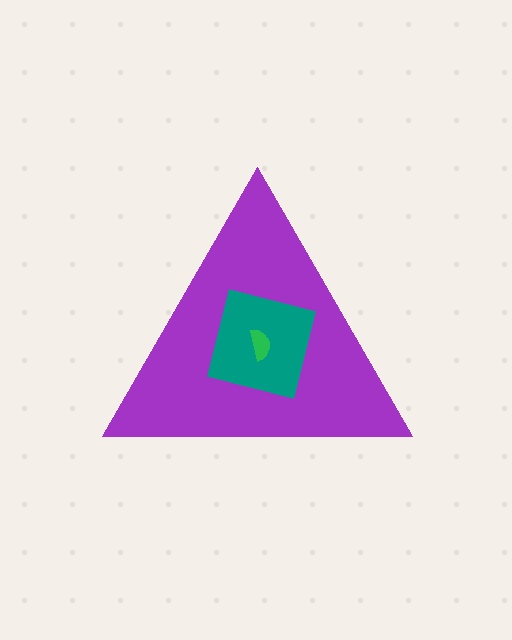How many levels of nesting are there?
3.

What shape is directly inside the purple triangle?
The teal square.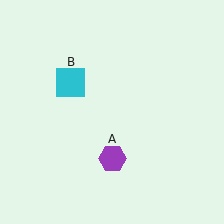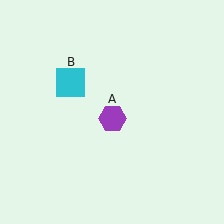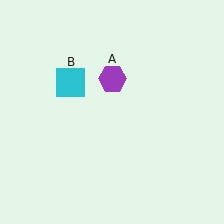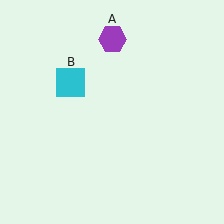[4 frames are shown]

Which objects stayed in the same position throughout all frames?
Cyan square (object B) remained stationary.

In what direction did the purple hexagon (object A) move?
The purple hexagon (object A) moved up.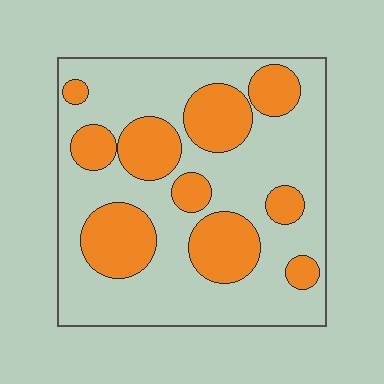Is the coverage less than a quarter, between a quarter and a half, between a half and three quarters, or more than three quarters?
Between a quarter and a half.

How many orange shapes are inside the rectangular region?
10.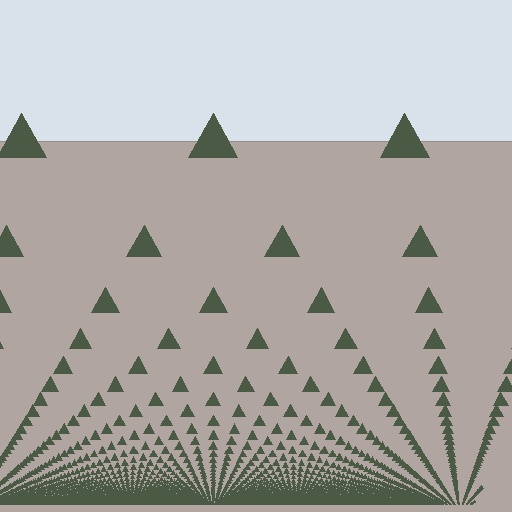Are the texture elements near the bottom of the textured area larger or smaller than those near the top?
Smaller. The gradient is inverted — elements near the bottom are smaller and denser.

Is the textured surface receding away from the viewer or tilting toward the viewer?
The surface appears to tilt toward the viewer. Texture elements get larger and sparser toward the top.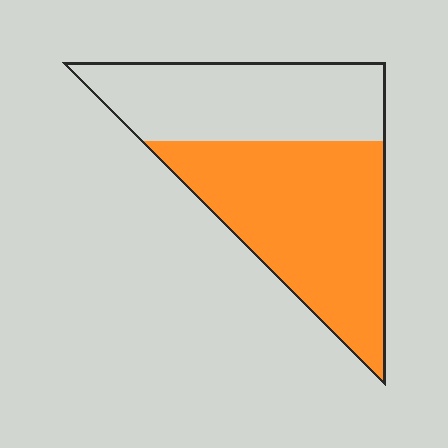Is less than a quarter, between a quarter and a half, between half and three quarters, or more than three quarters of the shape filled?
Between half and three quarters.